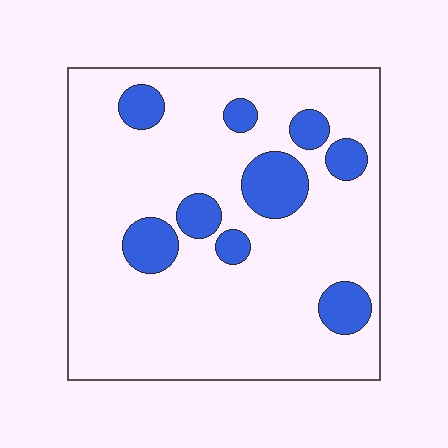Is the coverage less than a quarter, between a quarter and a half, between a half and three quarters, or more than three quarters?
Less than a quarter.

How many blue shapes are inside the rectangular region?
9.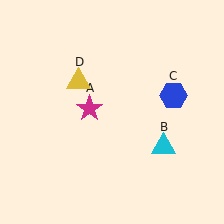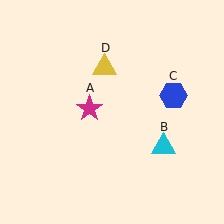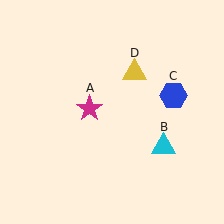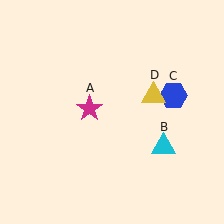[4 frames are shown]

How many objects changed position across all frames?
1 object changed position: yellow triangle (object D).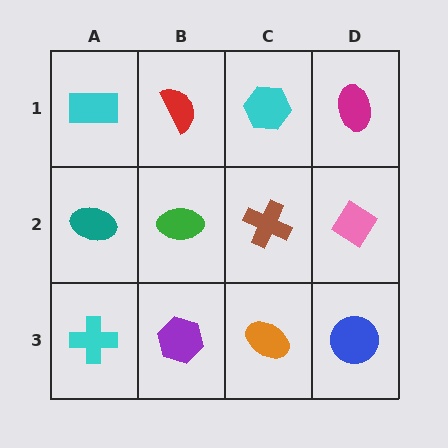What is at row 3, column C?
An orange ellipse.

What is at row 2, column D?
A pink diamond.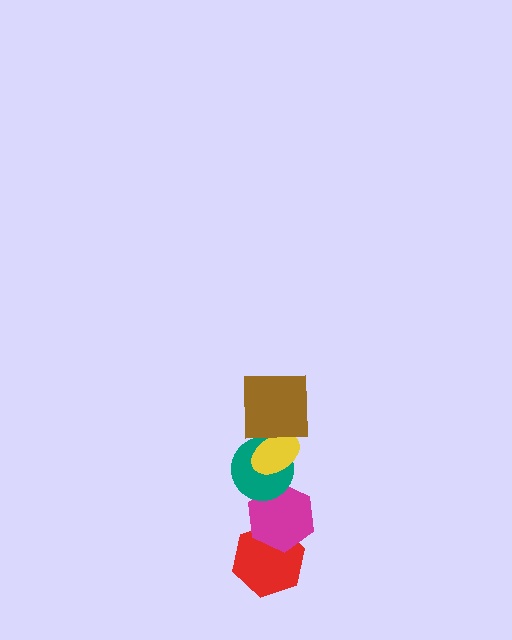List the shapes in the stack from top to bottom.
From top to bottom: the brown square, the yellow ellipse, the teal circle, the magenta hexagon, the red hexagon.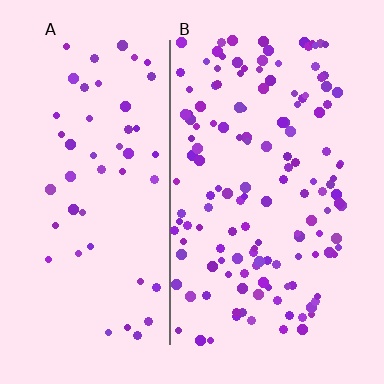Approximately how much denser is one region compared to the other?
Approximately 2.8× — region B over region A.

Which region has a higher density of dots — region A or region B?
B (the right).